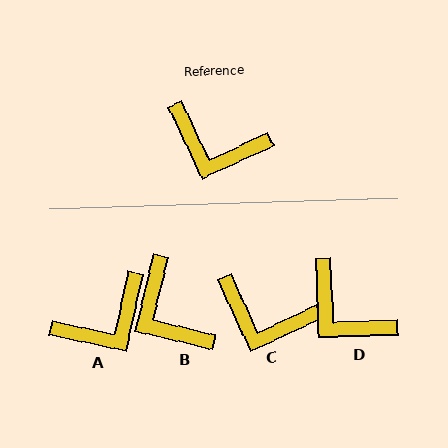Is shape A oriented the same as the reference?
No, it is off by about 53 degrees.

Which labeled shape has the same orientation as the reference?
C.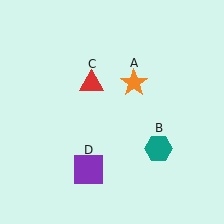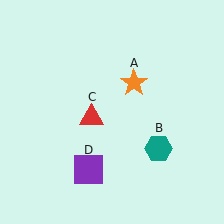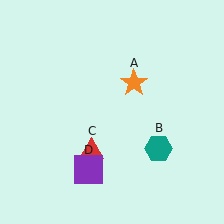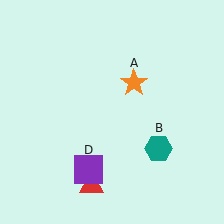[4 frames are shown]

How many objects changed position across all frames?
1 object changed position: red triangle (object C).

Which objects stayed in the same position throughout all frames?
Orange star (object A) and teal hexagon (object B) and purple square (object D) remained stationary.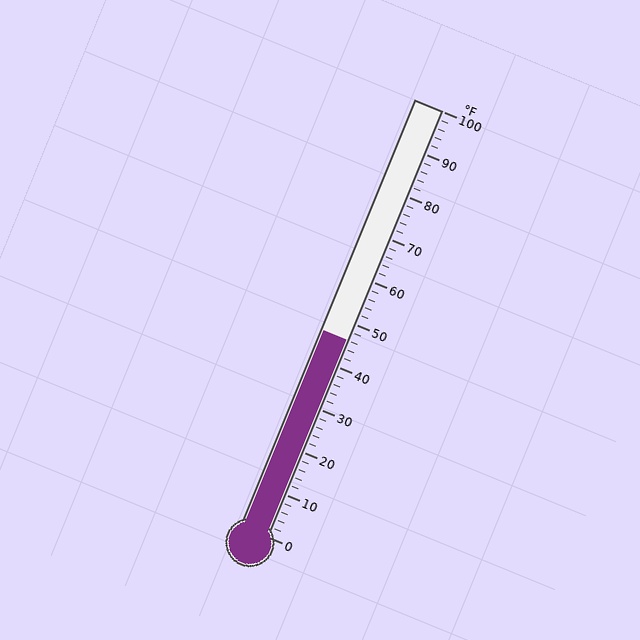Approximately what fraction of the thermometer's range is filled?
The thermometer is filled to approximately 45% of its range.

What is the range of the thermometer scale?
The thermometer scale ranges from 0°F to 100°F.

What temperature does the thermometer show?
The thermometer shows approximately 46°F.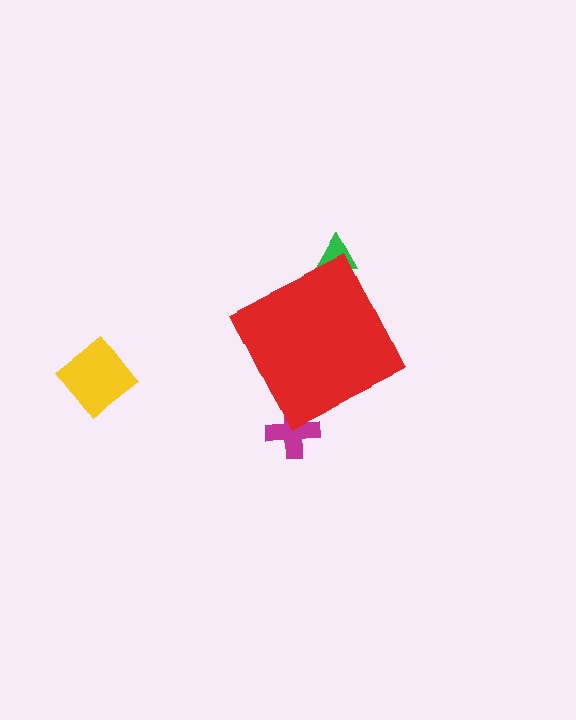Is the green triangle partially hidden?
Yes, the green triangle is partially hidden behind the red diamond.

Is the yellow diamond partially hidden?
No, the yellow diamond is fully visible.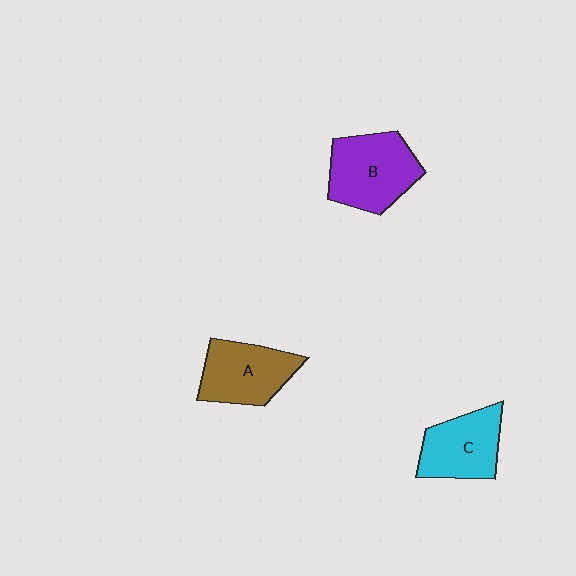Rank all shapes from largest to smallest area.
From largest to smallest: B (purple), A (brown), C (cyan).